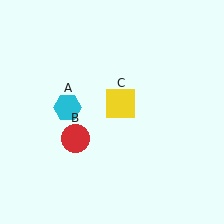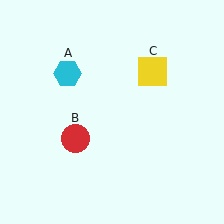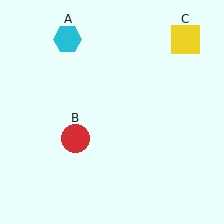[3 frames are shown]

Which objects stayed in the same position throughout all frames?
Red circle (object B) remained stationary.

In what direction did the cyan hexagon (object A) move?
The cyan hexagon (object A) moved up.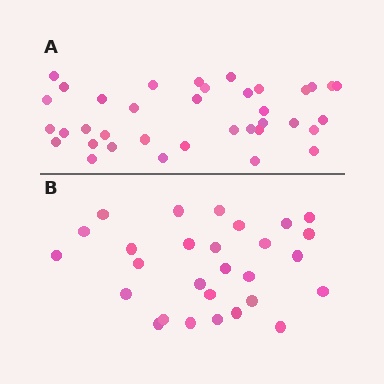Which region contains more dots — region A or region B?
Region A (the top region) has more dots.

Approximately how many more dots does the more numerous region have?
Region A has roughly 8 or so more dots than region B.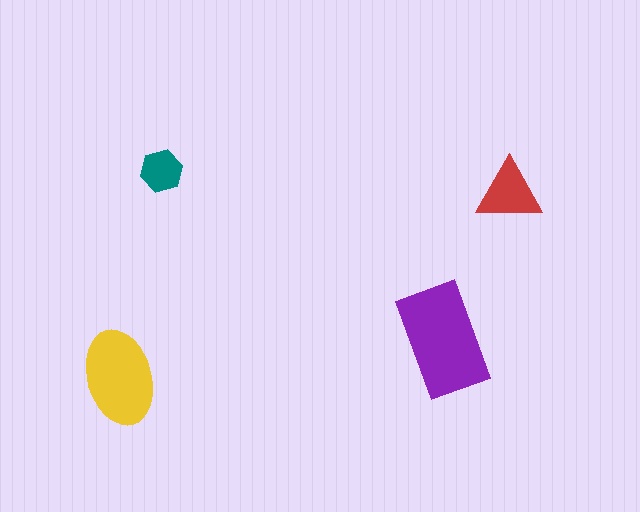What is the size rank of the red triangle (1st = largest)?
3rd.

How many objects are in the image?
There are 4 objects in the image.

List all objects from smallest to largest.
The teal hexagon, the red triangle, the yellow ellipse, the purple rectangle.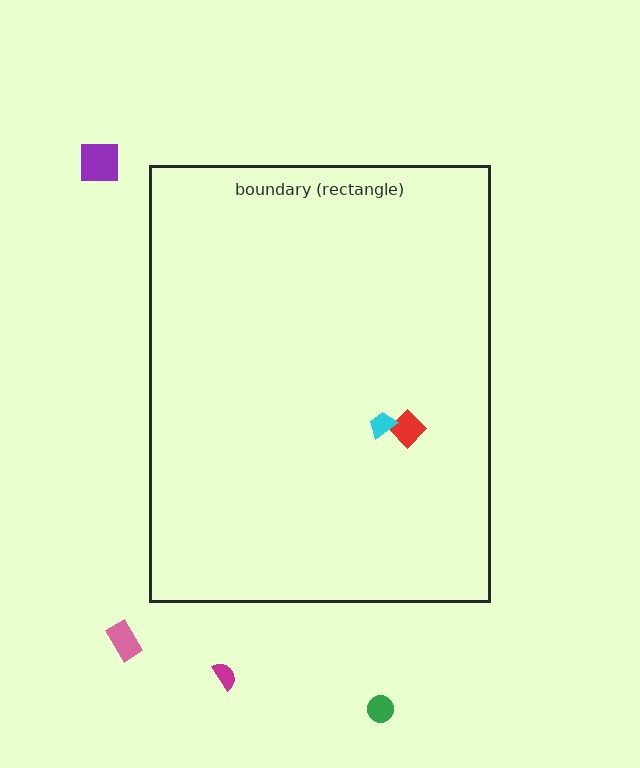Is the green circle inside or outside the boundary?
Outside.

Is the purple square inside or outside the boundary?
Outside.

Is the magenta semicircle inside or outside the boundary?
Outside.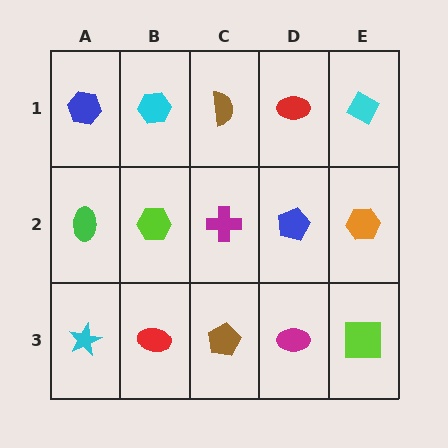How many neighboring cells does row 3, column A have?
2.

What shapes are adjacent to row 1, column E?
An orange hexagon (row 2, column E), a red ellipse (row 1, column D).